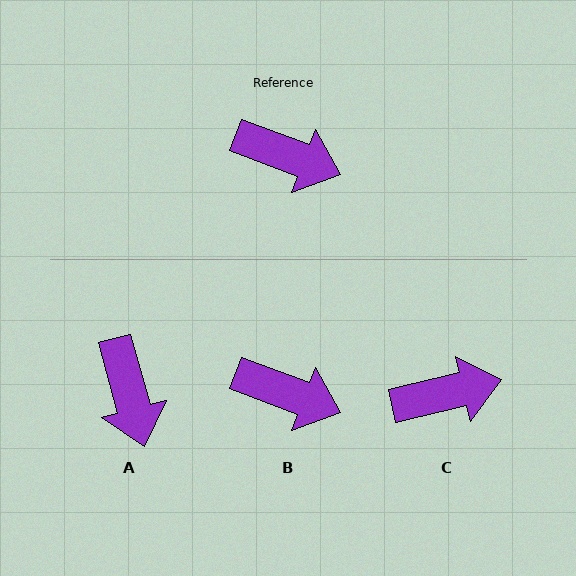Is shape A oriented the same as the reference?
No, it is off by about 54 degrees.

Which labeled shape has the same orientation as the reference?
B.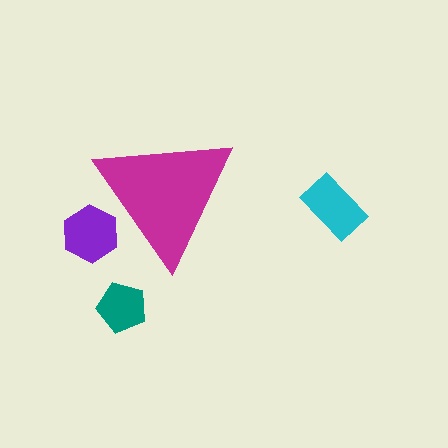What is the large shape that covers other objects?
A magenta triangle.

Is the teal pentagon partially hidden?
No, the teal pentagon is fully visible.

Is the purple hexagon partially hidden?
Yes, the purple hexagon is partially hidden behind the magenta triangle.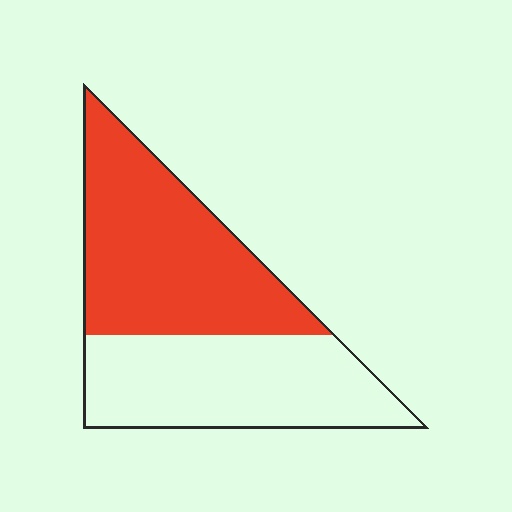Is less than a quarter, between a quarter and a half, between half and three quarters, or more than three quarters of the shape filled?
Between half and three quarters.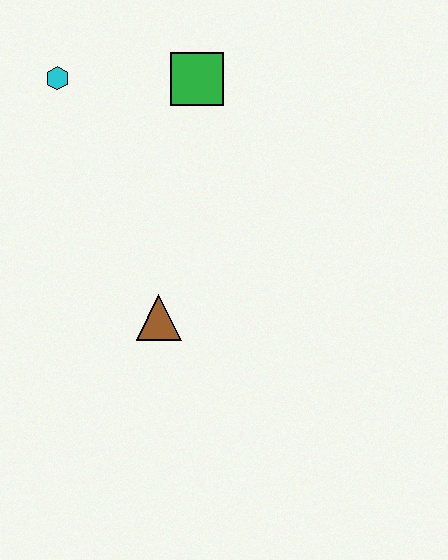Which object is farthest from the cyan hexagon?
The brown triangle is farthest from the cyan hexagon.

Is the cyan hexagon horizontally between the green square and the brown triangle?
No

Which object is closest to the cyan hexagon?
The green square is closest to the cyan hexagon.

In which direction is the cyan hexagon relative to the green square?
The cyan hexagon is to the left of the green square.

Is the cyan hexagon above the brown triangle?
Yes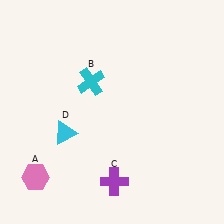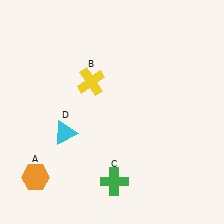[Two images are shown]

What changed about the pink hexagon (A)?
In Image 1, A is pink. In Image 2, it changed to orange.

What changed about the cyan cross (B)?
In Image 1, B is cyan. In Image 2, it changed to yellow.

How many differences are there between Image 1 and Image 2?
There are 3 differences between the two images.